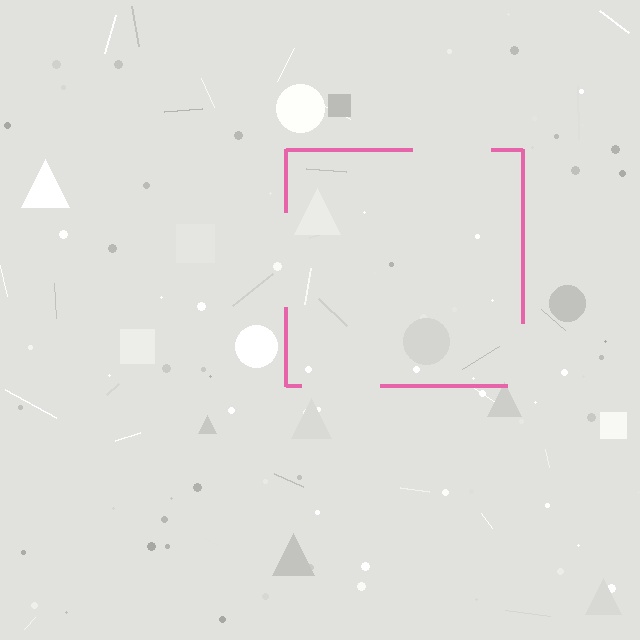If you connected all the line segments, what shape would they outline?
They would outline a square.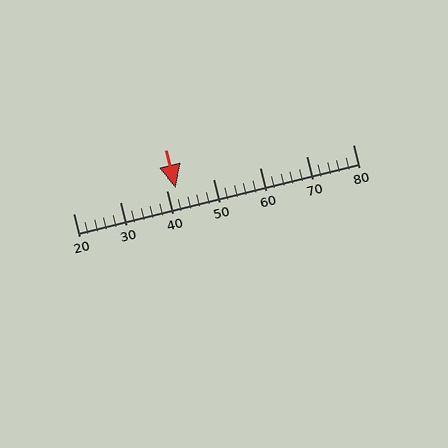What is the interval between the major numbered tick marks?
The major tick marks are spaced 10 units apart.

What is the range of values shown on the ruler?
The ruler shows values from 20 to 80.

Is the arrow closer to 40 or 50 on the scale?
The arrow is closer to 40.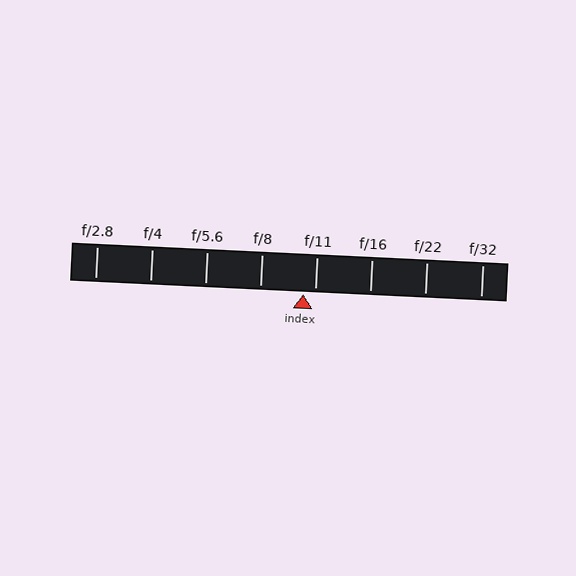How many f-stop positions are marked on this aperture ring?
There are 8 f-stop positions marked.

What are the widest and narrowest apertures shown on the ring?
The widest aperture shown is f/2.8 and the narrowest is f/32.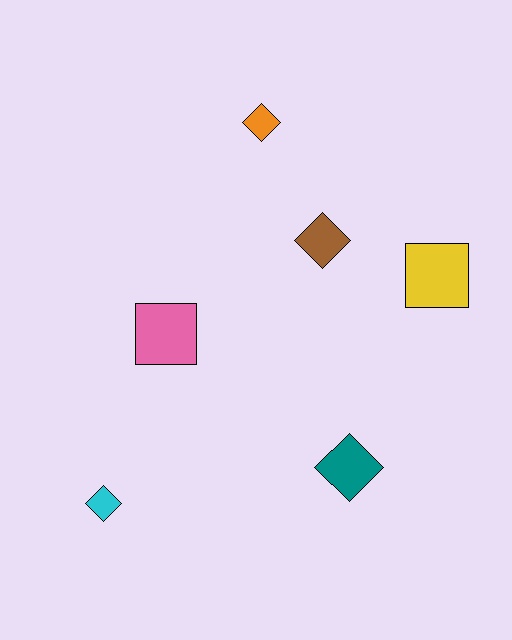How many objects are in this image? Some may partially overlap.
There are 6 objects.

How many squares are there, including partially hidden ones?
There are 2 squares.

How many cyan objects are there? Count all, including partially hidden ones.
There is 1 cyan object.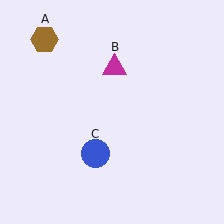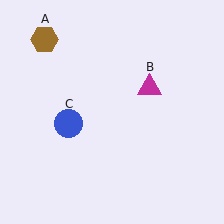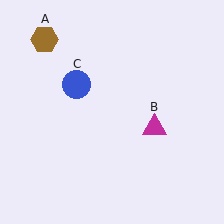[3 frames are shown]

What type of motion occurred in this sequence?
The magenta triangle (object B), blue circle (object C) rotated clockwise around the center of the scene.